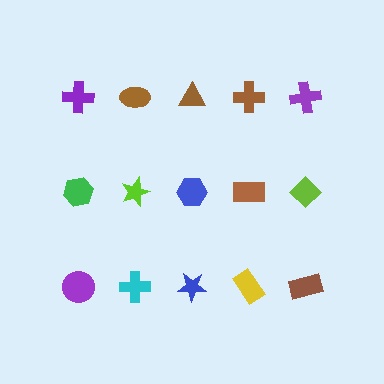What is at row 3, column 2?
A cyan cross.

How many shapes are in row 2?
5 shapes.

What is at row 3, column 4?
A yellow rectangle.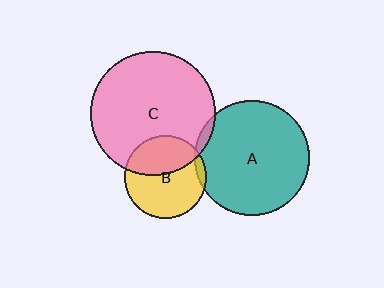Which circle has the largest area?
Circle C (pink).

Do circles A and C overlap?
Yes.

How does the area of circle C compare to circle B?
Approximately 2.3 times.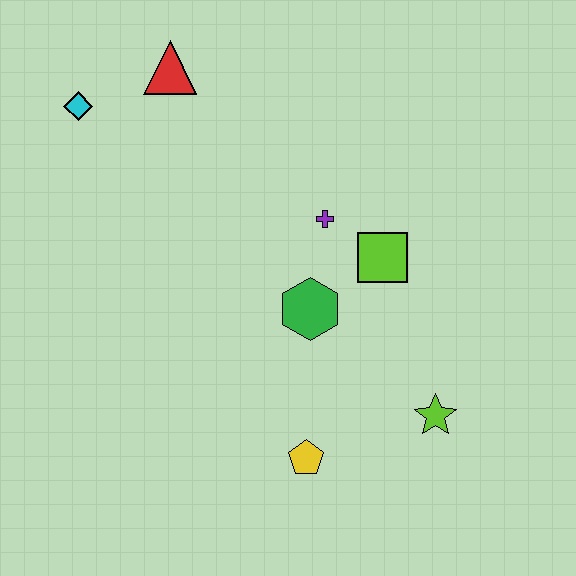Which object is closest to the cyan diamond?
The red triangle is closest to the cyan diamond.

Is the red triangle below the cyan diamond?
No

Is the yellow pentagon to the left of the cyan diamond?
No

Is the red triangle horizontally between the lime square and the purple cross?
No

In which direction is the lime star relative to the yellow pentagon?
The lime star is to the right of the yellow pentagon.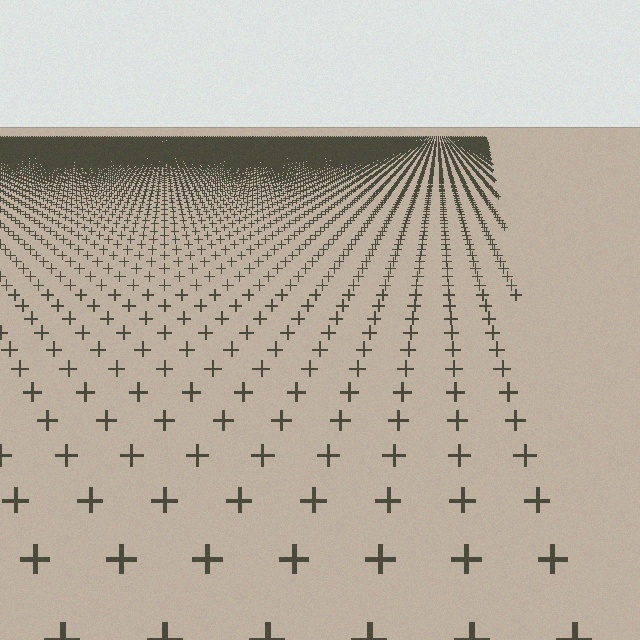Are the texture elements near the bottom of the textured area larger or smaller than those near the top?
Larger. Near the bottom, elements are closer to the viewer and appear at a bigger on-screen size.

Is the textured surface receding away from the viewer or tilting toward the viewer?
The surface is receding away from the viewer. Texture elements get smaller and denser toward the top.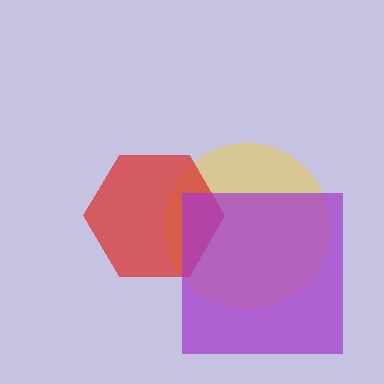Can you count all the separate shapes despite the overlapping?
Yes, there are 3 separate shapes.